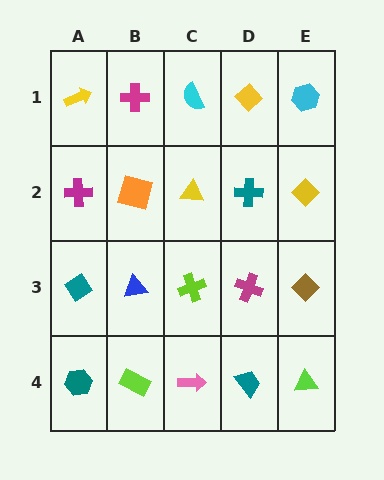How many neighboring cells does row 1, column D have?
3.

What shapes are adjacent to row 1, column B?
An orange square (row 2, column B), a yellow arrow (row 1, column A), a cyan semicircle (row 1, column C).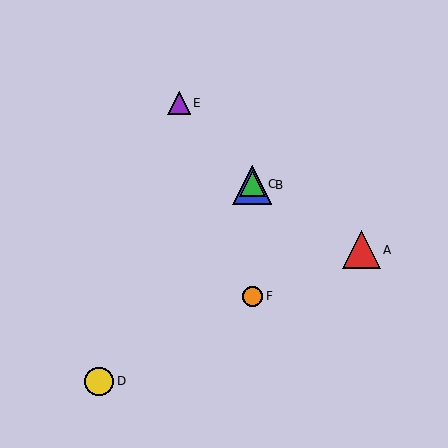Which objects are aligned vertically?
Objects B, C, F are aligned vertically.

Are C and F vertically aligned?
Yes, both are at x≈252.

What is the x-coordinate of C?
Object C is at x≈252.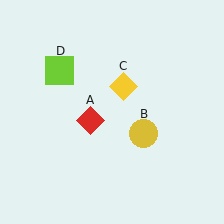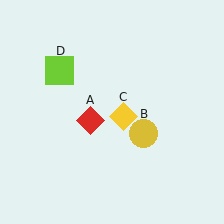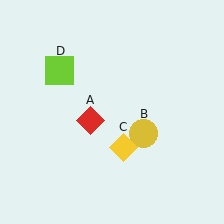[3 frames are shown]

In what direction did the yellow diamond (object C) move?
The yellow diamond (object C) moved down.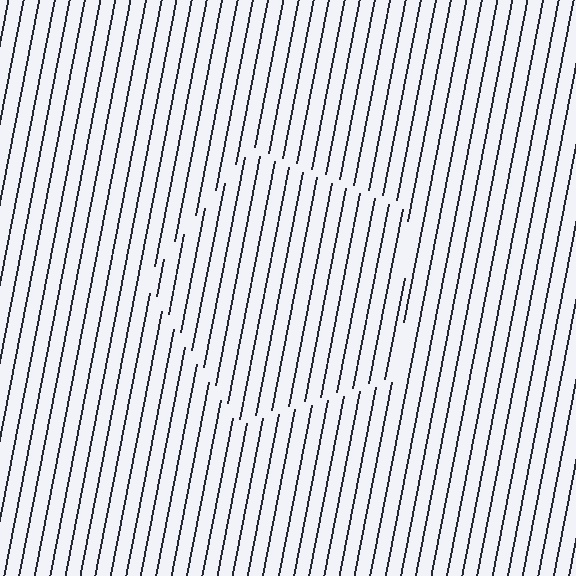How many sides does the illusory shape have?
5 sides — the line-ends trace a pentagon.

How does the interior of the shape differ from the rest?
The interior of the shape contains the same grating, shifted by half a period — the contour is defined by the phase discontinuity where line-ends from the inner and outer gratings abut.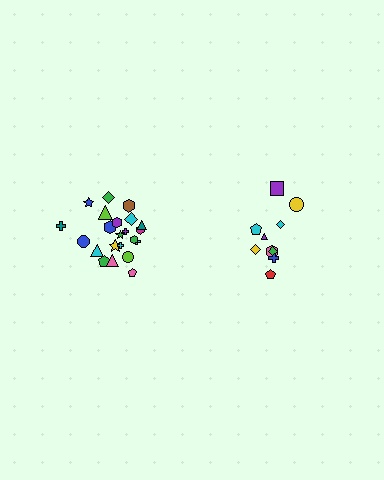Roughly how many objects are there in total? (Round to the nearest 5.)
Roughly 30 objects in total.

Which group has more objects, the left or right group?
The left group.